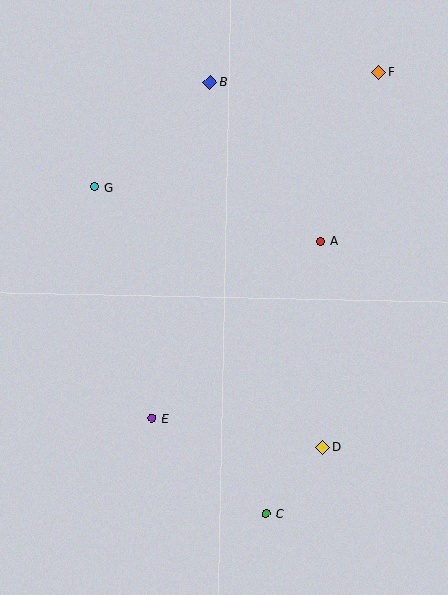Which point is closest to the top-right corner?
Point F is closest to the top-right corner.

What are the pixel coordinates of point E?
Point E is at (152, 418).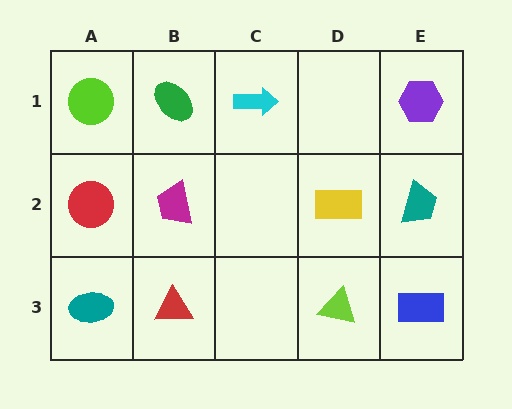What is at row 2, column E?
A teal trapezoid.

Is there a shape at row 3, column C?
No, that cell is empty.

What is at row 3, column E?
A blue rectangle.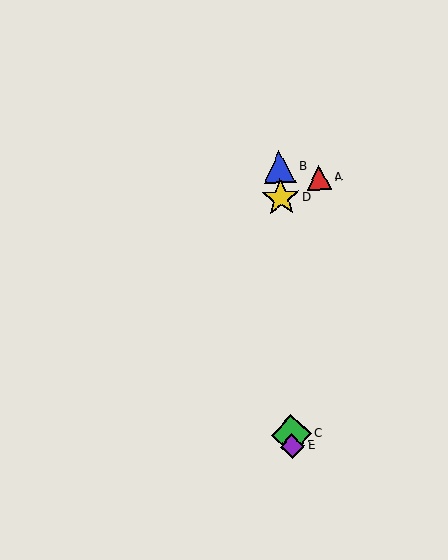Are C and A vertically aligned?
No, C is at x≈292 and A is at x≈319.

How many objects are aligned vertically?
4 objects (B, C, D, E) are aligned vertically.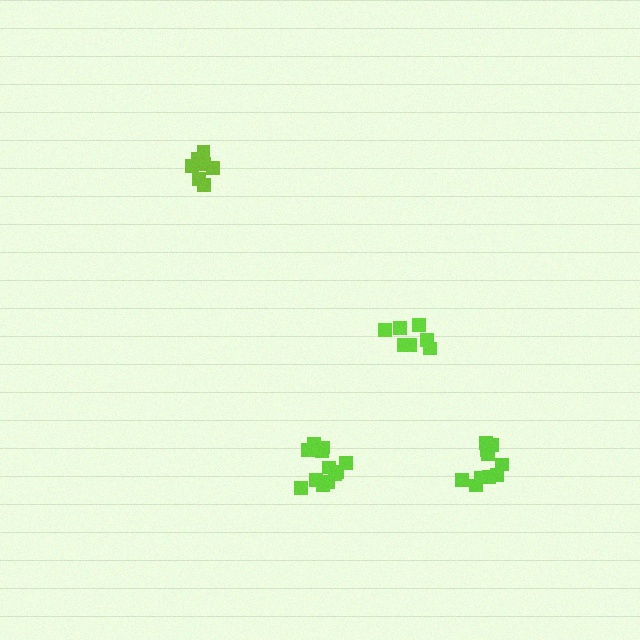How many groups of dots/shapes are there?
There are 4 groups.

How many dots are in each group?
Group 1: 7 dots, Group 2: 7 dots, Group 3: 12 dots, Group 4: 10 dots (36 total).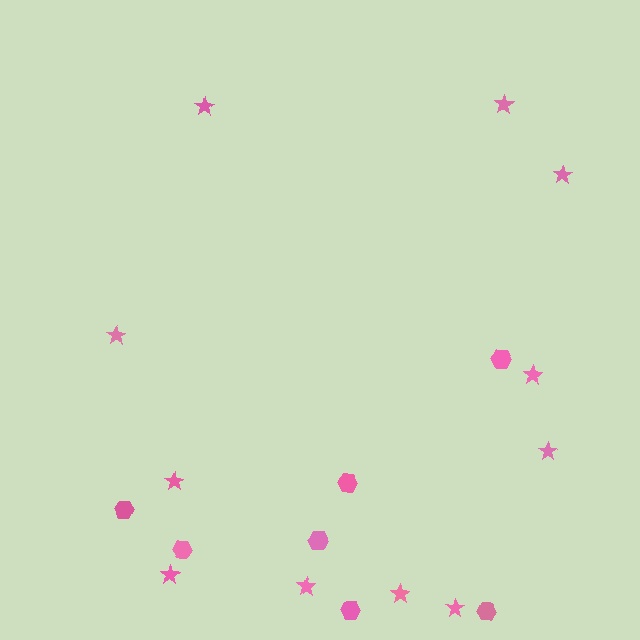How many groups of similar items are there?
There are 2 groups: one group of hexagons (7) and one group of stars (11).